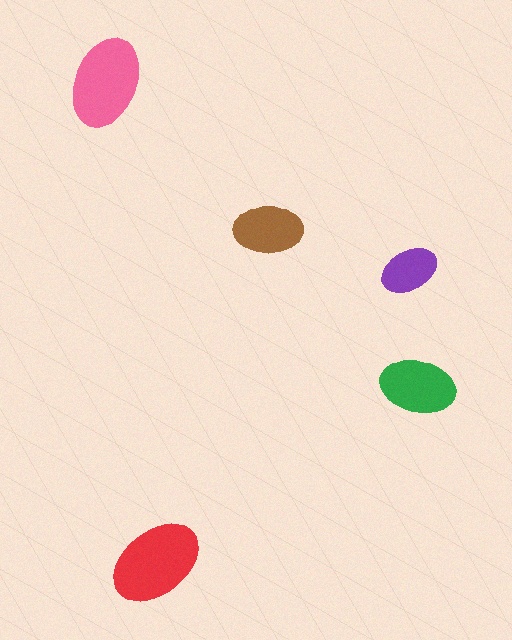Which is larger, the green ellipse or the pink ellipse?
The pink one.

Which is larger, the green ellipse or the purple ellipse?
The green one.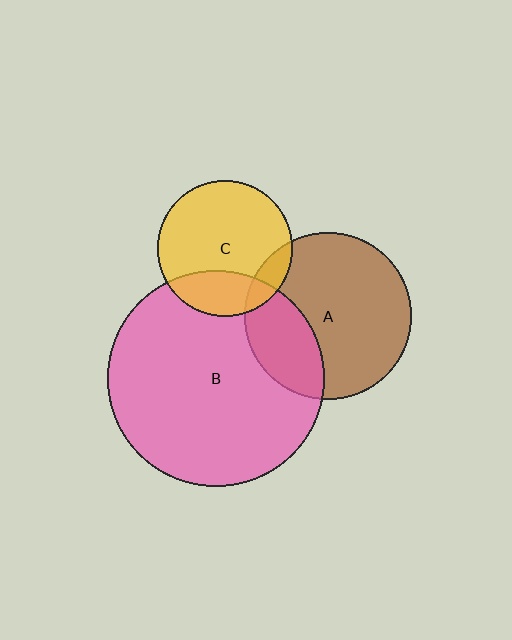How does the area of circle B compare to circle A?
Approximately 1.7 times.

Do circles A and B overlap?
Yes.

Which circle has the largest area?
Circle B (pink).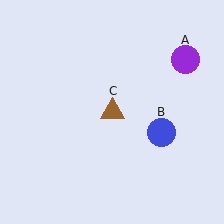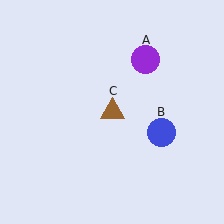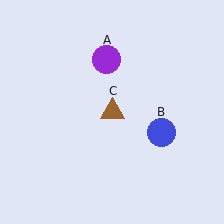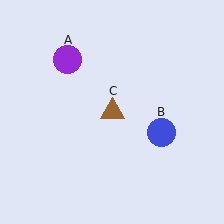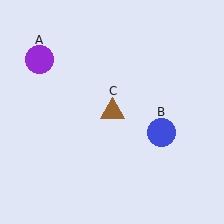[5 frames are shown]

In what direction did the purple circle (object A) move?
The purple circle (object A) moved left.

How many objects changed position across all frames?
1 object changed position: purple circle (object A).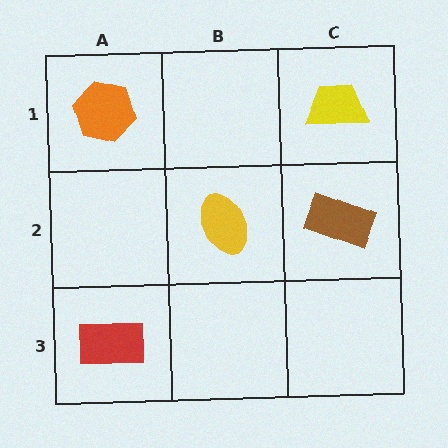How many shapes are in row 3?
1 shape.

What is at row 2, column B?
A yellow ellipse.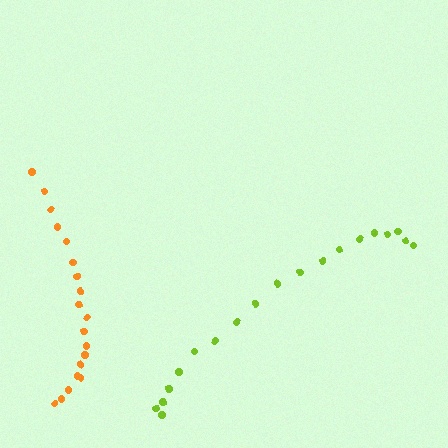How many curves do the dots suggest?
There are 2 distinct paths.